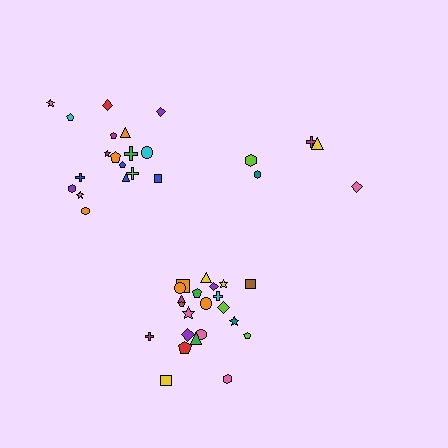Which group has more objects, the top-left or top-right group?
The top-left group.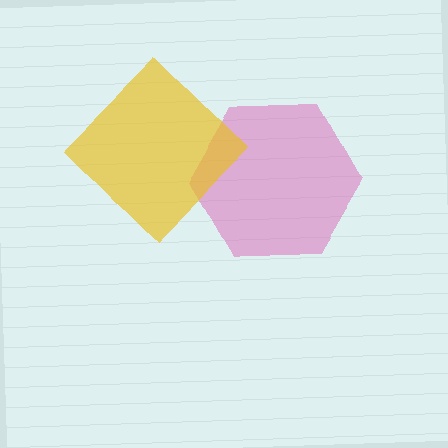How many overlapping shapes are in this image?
There are 2 overlapping shapes in the image.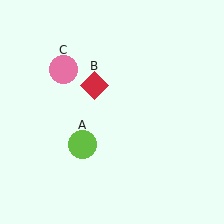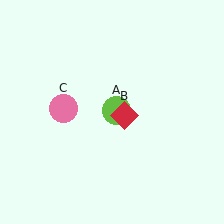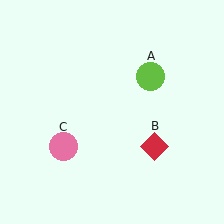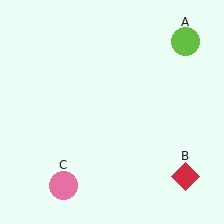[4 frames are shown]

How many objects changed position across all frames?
3 objects changed position: lime circle (object A), red diamond (object B), pink circle (object C).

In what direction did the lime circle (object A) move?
The lime circle (object A) moved up and to the right.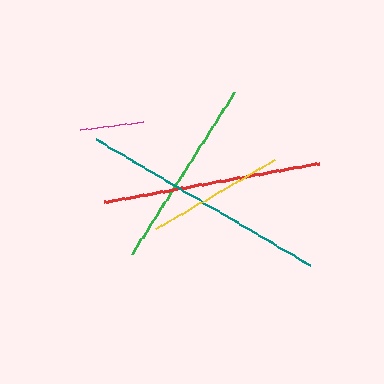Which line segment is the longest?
The teal line is the longest at approximately 249 pixels.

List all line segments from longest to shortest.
From longest to shortest: teal, red, green, yellow, magenta.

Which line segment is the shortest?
The magenta line is the shortest at approximately 63 pixels.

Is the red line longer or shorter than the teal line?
The teal line is longer than the red line.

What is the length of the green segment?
The green segment is approximately 192 pixels long.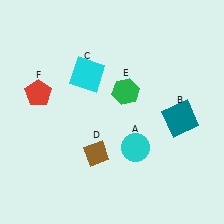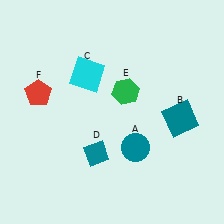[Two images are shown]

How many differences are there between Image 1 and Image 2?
There are 2 differences between the two images.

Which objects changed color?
A changed from cyan to teal. D changed from brown to teal.